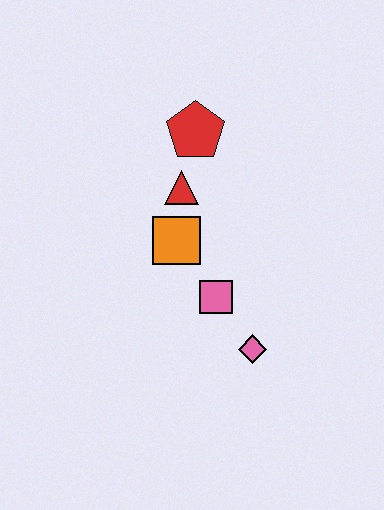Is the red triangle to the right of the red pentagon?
No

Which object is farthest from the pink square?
The red pentagon is farthest from the pink square.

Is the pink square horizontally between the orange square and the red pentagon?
No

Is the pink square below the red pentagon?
Yes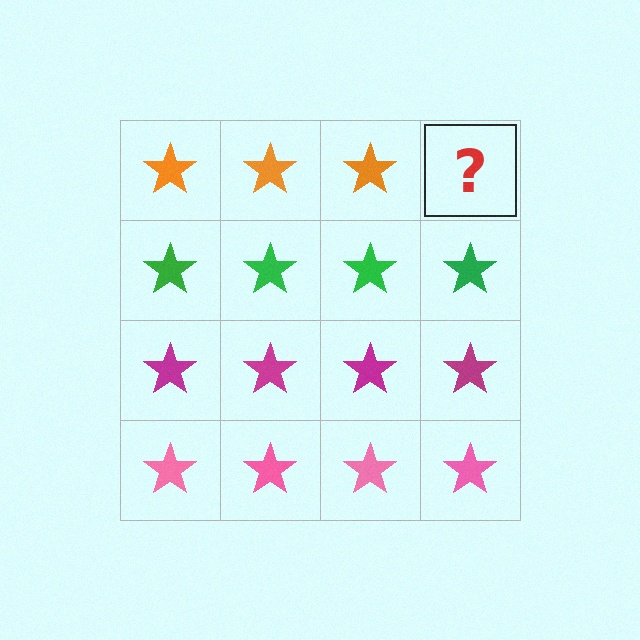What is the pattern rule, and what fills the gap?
The rule is that each row has a consistent color. The gap should be filled with an orange star.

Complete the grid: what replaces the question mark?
The question mark should be replaced with an orange star.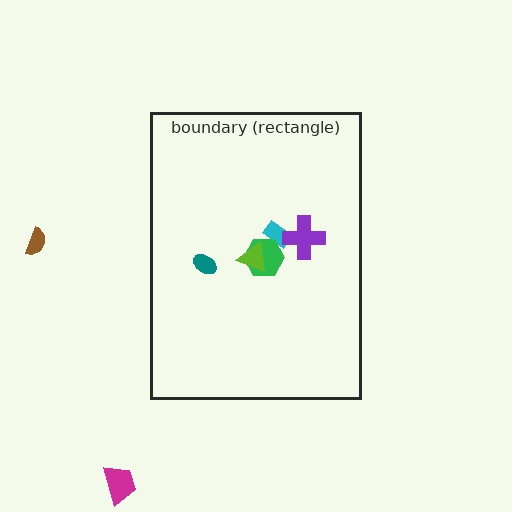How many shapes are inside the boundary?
5 inside, 2 outside.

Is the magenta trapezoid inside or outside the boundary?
Outside.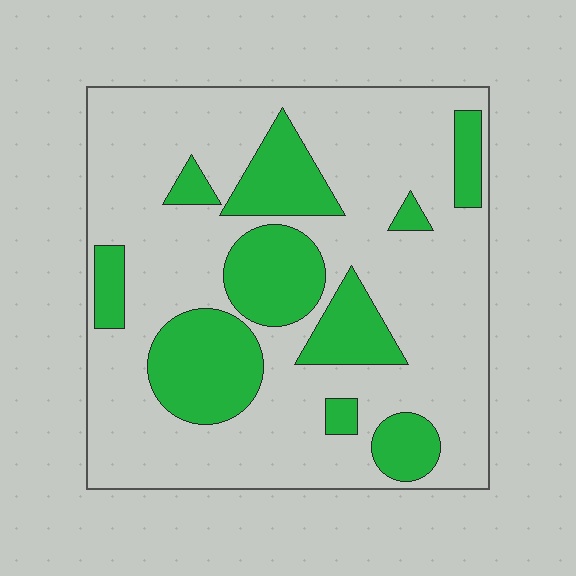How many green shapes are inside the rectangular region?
10.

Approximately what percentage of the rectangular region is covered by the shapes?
Approximately 25%.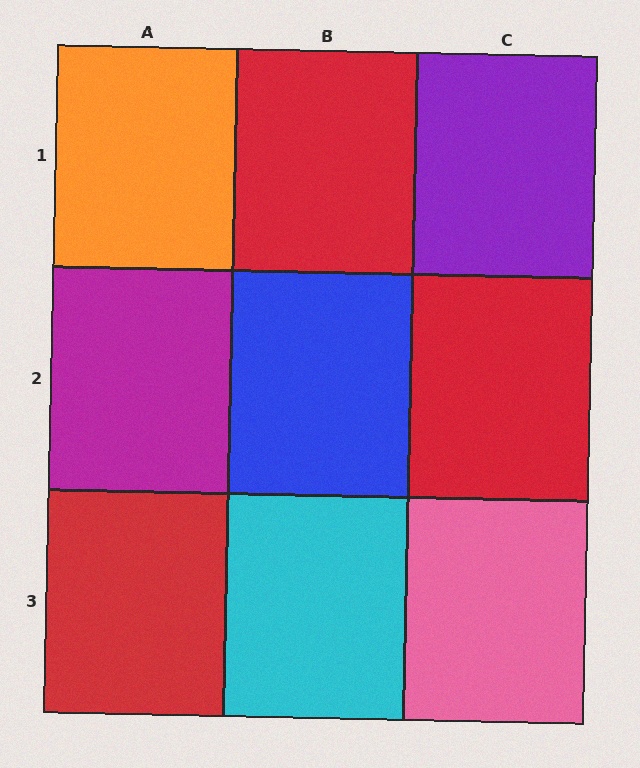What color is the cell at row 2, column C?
Red.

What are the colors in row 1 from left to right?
Orange, red, purple.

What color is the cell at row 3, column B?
Cyan.